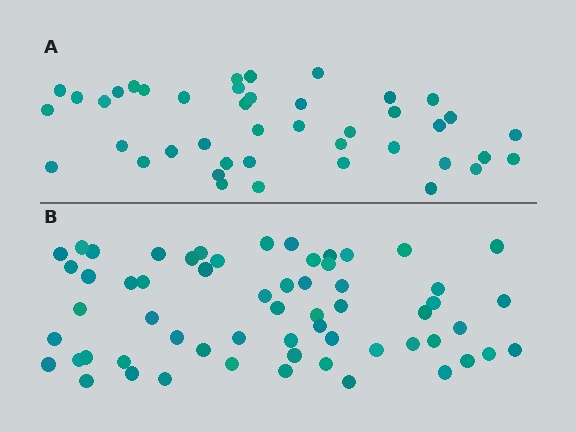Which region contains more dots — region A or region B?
Region B (the bottom region) has more dots.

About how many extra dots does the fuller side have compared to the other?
Region B has approximately 20 more dots than region A.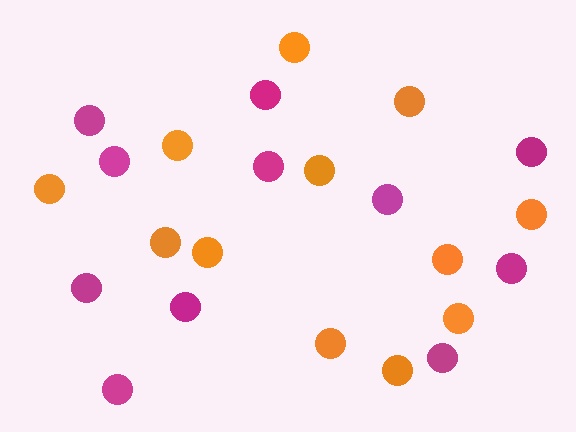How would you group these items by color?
There are 2 groups: one group of magenta circles (11) and one group of orange circles (12).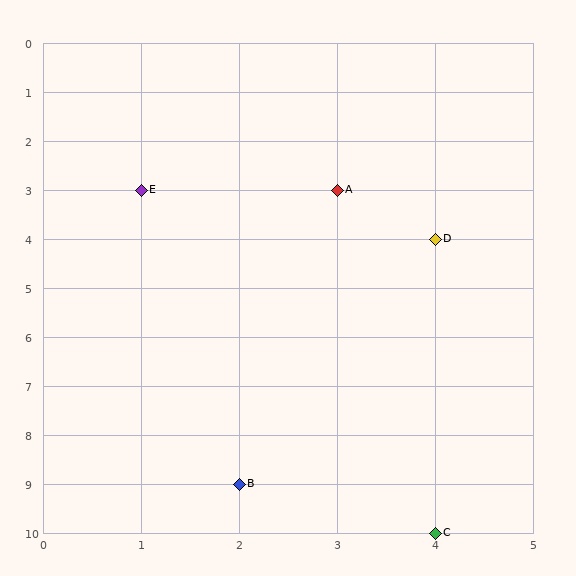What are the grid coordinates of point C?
Point C is at grid coordinates (4, 10).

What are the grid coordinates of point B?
Point B is at grid coordinates (2, 9).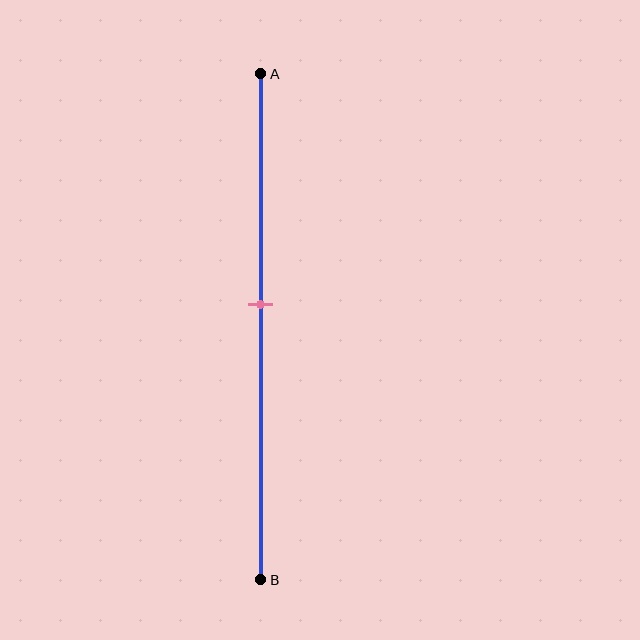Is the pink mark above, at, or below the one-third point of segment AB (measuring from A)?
The pink mark is below the one-third point of segment AB.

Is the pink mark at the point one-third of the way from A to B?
No, the mark is at about 45% from A, not at the 33% one-third point.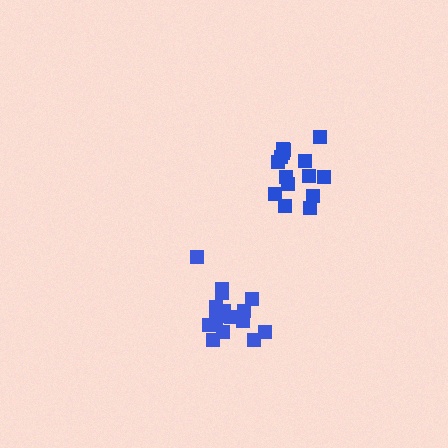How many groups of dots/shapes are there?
There are 2 groups.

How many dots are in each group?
Group 1: 17 dots, Group 2: 15 dots (32 total).